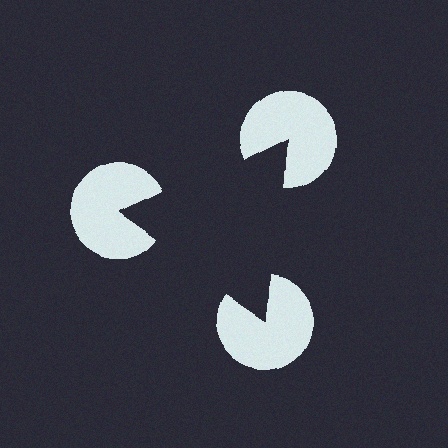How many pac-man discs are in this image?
There are 3 — one at each vertex of the illusory triangle.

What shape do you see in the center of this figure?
An illusory triangle — its edges are inferred from the aligned wedge cuts in the pac-man discs, not physically drawn.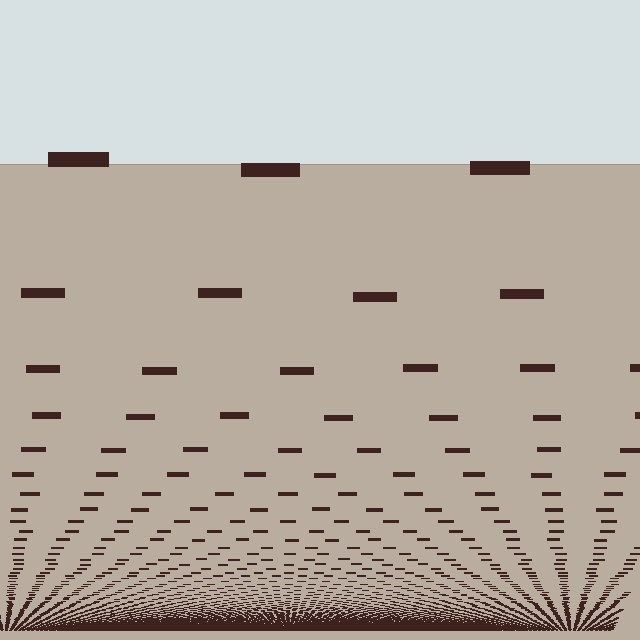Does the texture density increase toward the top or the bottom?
Density increases toward the bottom.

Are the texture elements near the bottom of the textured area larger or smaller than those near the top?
Smaller. The gradient is inverted — elements near the bottom are smaller and denser.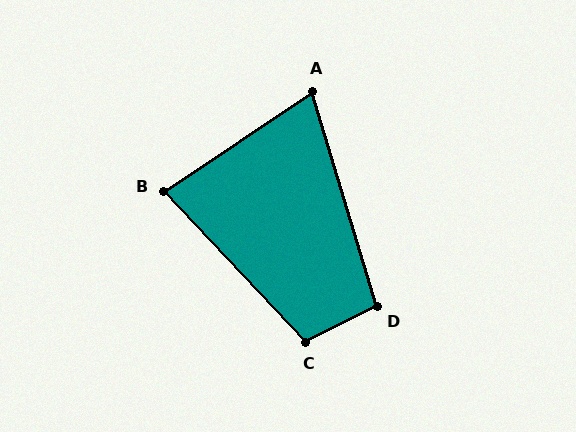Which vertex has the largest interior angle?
C, at approximately 107 degrees.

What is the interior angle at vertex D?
Approximately 99 degrees (obtuse).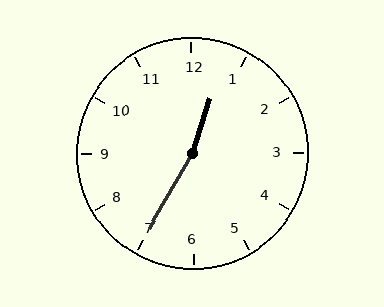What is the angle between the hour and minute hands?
Approximately 168 degrees.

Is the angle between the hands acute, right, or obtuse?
It is obtuse.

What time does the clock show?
12:35.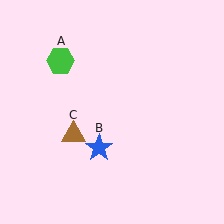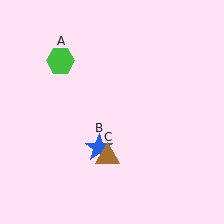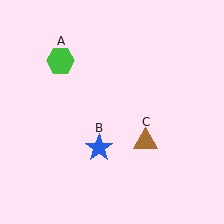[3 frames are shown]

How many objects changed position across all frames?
1 object changed position: brown triangle (object C).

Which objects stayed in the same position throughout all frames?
Green hexagon (object A) and blue star (object B) remained stationary.